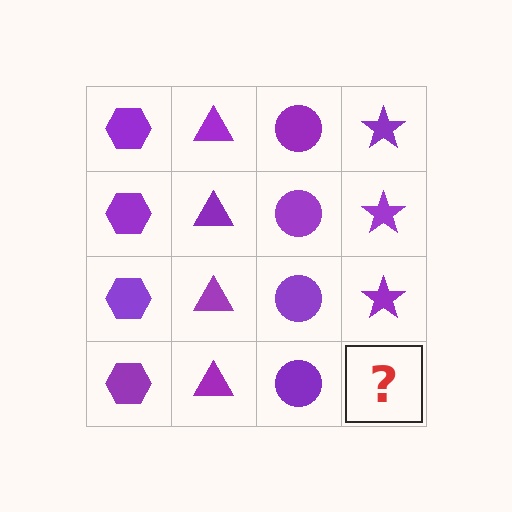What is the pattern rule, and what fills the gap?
The rule is that each column has a consistent shape. The gap should be filled with a purple star.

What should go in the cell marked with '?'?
The missing cell should contain a purple star.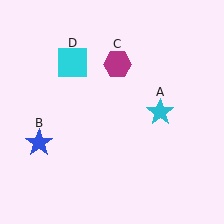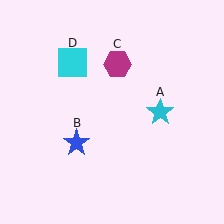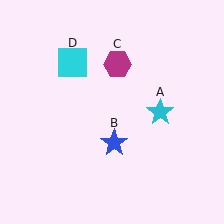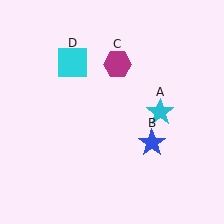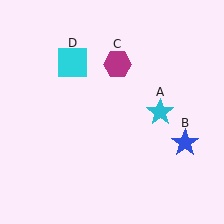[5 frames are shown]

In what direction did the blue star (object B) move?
The blue star (object B) moved right.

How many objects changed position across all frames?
1 object changed position: blue star (object B).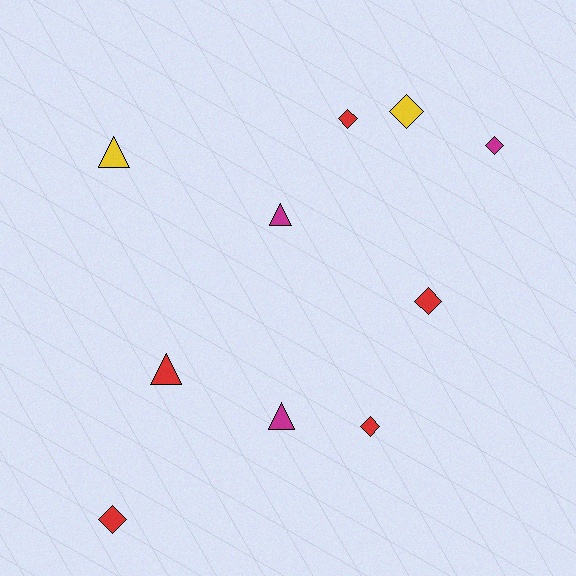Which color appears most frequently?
Red, with 5 objects.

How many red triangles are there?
There is 1 red triangle.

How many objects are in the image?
There are 10 objects.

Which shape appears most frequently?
Diamond, with 6 objects.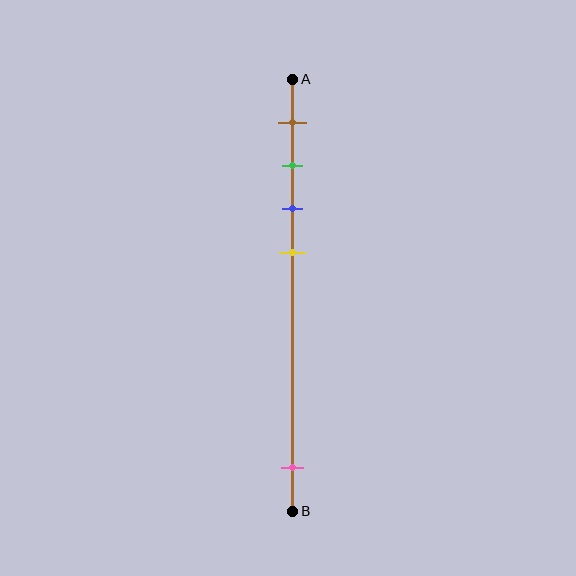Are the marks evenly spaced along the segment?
No, the marks are not evenly spaced.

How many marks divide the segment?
There are 5 marks dividing the segment.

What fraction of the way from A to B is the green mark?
The green mark is approximately 20% (0.2) of the way from A to B.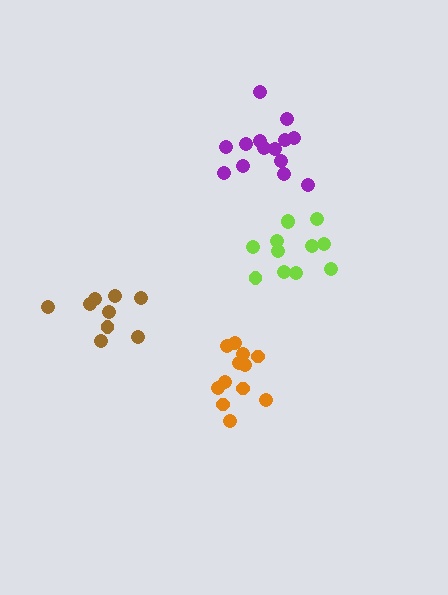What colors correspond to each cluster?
The clusters are colored: purple, brown, lime, orange.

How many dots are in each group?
Group 1: 14 dots, Group 2: 9 dots, Group 3: 12 dots, Group 4: 12 dots (47 total).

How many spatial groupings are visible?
There are 4 spatial groupings.